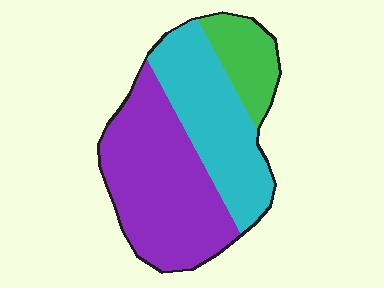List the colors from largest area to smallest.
From largest to smallest: purple, cyan, green.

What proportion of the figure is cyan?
Cyan covers 36% of the figure.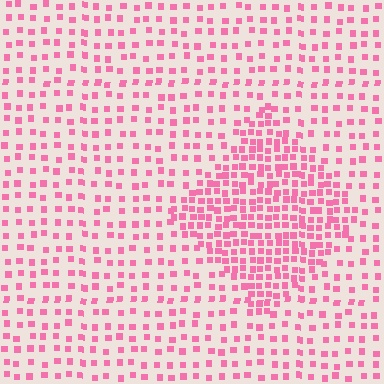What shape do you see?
I see a diamond.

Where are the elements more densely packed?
The elements are more densely packed inside the diamond boundary.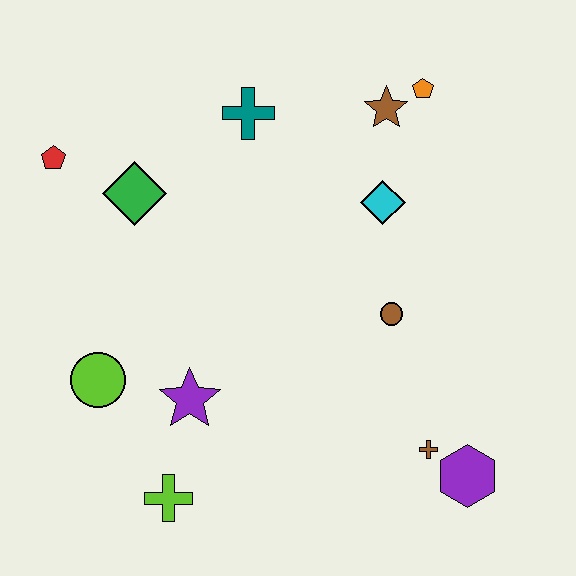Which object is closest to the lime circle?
The purple star is closest to the lime circle.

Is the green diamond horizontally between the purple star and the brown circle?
No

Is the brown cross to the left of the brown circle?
No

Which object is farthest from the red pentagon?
The purple hexagon is farthest from the red pentagon.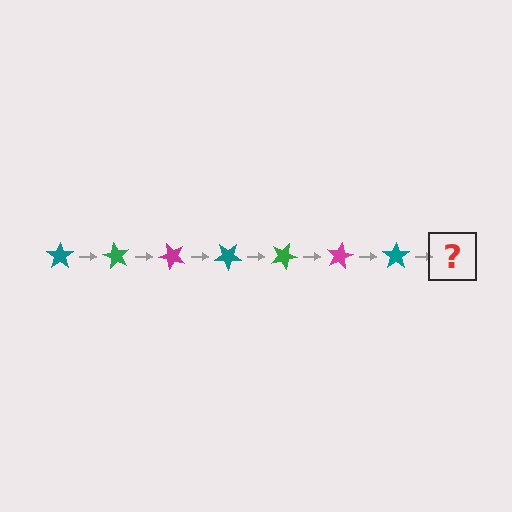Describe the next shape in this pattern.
It should be a green star, rotated 420 degrees from the start.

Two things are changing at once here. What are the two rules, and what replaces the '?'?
The two rules are that it rotates 60 degrees each step and the color cycles through teal, green, and magenta. The '?' should be a green star, rotated 420 degrees from the start.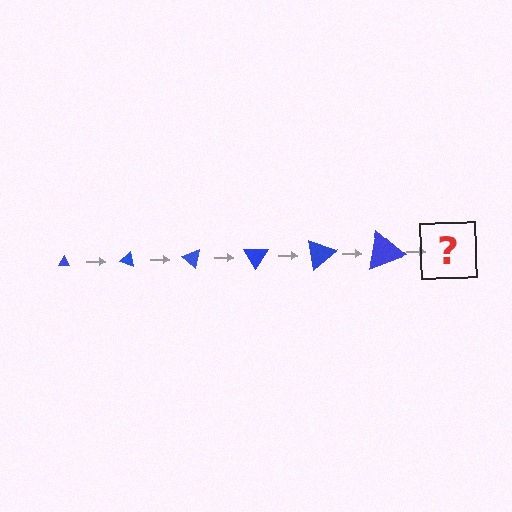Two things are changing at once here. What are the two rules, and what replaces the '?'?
The two rules are that the triangle grows larger each step and it rotates 20 degrees each step. The '?' should be a triangle, larger than the previous one and rotated 120 degrees from the start.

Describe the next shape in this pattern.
It should be a triangle, larger than the previous one and rotated 120 degrees from the start.